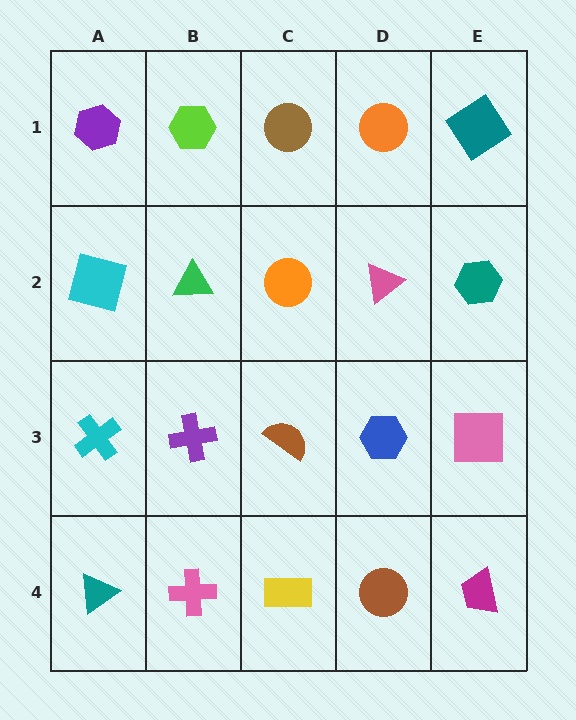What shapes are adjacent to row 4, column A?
A cyan cross (row 3, column A), a pink cross (row 4, column B).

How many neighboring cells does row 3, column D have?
4.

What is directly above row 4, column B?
A purple cross.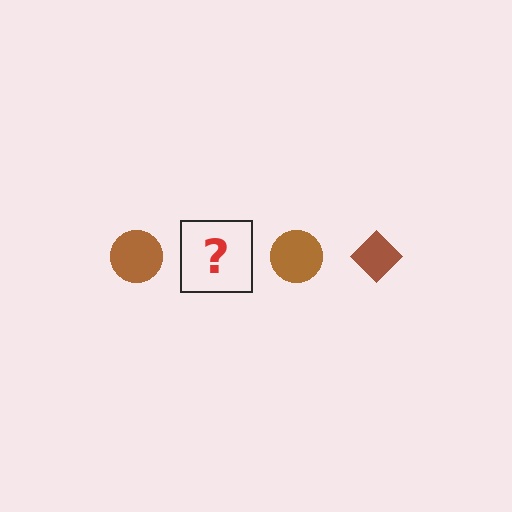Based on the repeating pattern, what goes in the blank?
The blank should be a brown diamond.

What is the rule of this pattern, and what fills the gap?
The rule is that the pattern cycles through circle, diamond shapes in brown. The gap should be filled with a brown diamond.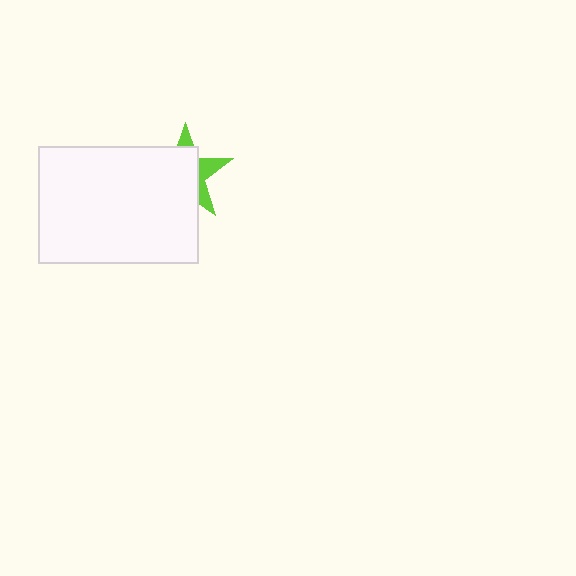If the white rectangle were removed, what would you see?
You would see the complete lime star.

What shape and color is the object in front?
The object in front is a white rectangle.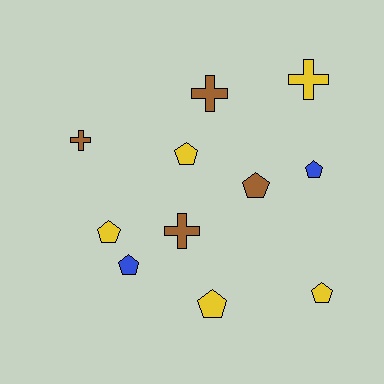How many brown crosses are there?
There are 3 brown crosses.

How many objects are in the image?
There are 11 objects.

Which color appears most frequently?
Yellow, with 5 objects.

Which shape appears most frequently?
Pentagon, with 7 objects.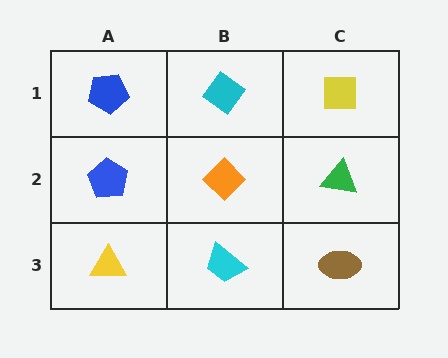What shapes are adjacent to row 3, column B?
An orange diamond (row 2, column B), a yellow triangle (row 3, column A), a brown ellipse (row 3, column C).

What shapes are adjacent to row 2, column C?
A yellow square (row 1, column C), a brown ellipse (row 3, column C), an orange diamond (row 2, column B).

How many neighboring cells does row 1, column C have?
2.